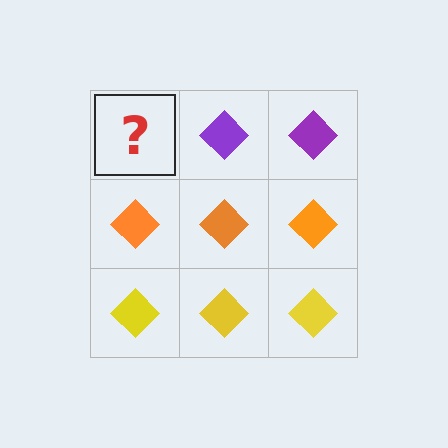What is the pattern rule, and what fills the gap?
The rule is that each row has a consistent color. The gap should be filled with a purple diamond.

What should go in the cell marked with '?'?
The missing cell should contain a purple diamond.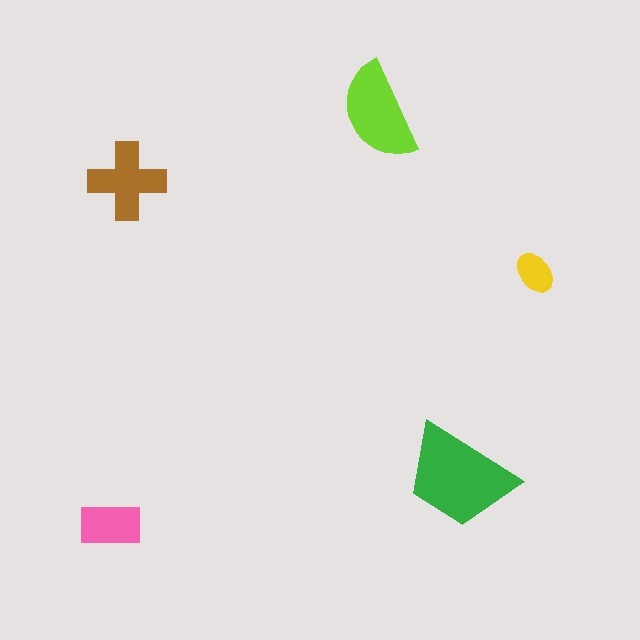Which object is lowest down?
The pink rectangle is bottommost.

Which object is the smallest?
The yellow ellipse.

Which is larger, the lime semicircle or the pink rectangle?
The lime semicircle.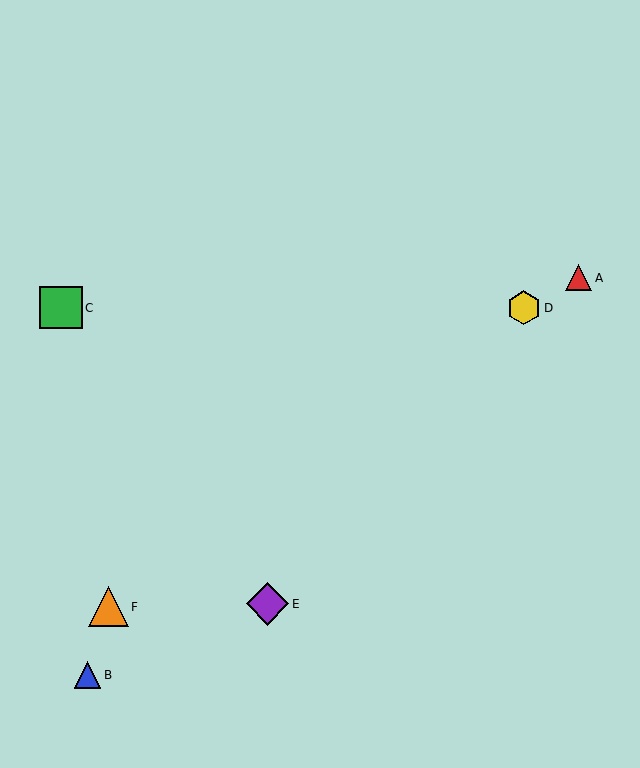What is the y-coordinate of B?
Object B is at y≈675.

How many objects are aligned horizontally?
2 objects (C, D) are aligned horizontally.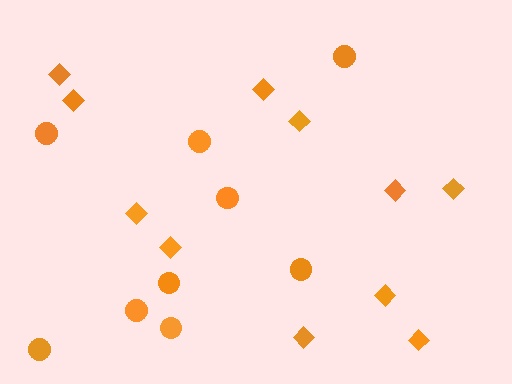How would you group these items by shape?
There are 2 groups: one group of diamonds (11) and one group of circles (9).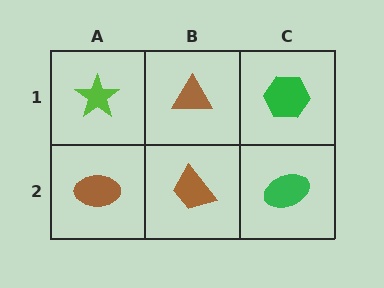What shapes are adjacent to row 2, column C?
A green hexagon (row 1, column C), a brown trapezoid (row 2, column B).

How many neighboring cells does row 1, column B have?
3.